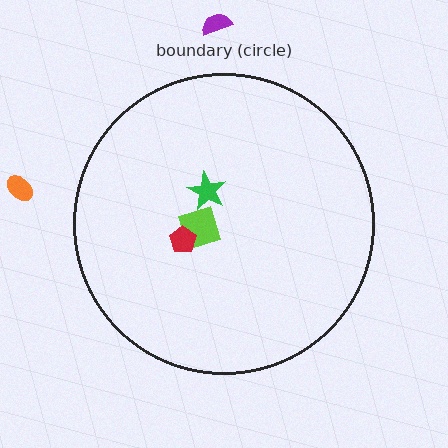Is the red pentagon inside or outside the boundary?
Inside.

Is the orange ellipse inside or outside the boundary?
Outside.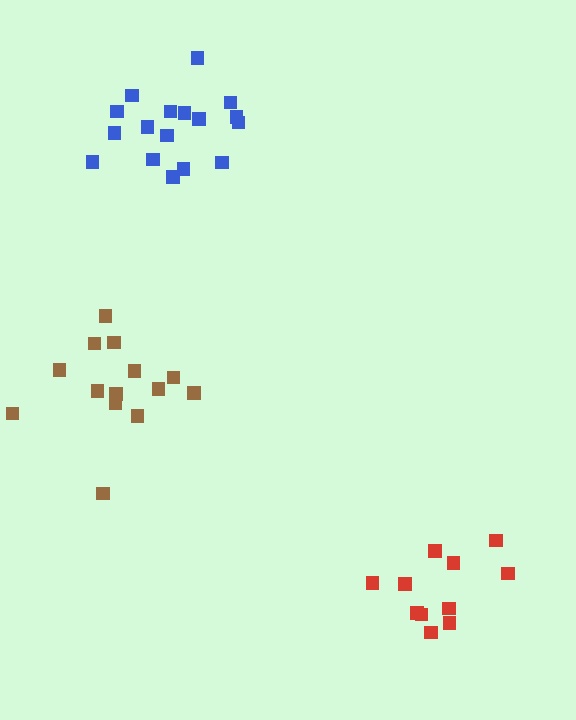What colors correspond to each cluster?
The clusters are colored: blue, red, brown.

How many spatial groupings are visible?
There are 3 spatial groupings.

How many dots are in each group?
Group 1: 17 dots, Group 2: 11 dots, Group 3: 14 dots (42 total).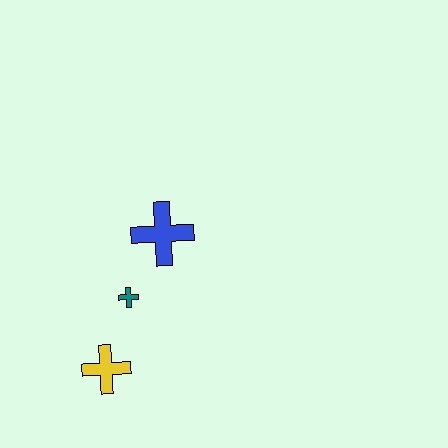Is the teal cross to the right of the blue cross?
No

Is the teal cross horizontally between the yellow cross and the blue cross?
Yes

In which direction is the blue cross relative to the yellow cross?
The blue cross is above the yellow cross.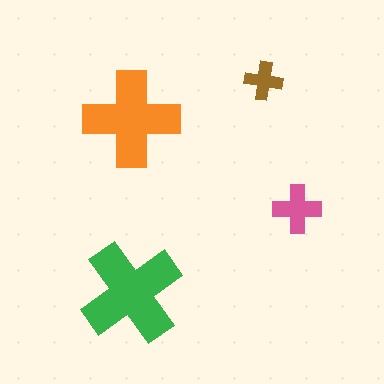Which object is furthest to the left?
The green cross is leftmost.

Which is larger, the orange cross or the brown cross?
The orange one.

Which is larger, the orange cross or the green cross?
The green one.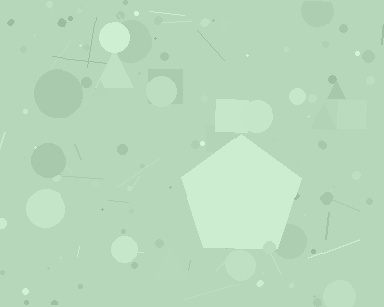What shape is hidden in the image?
A pentagon is hidden in the image.